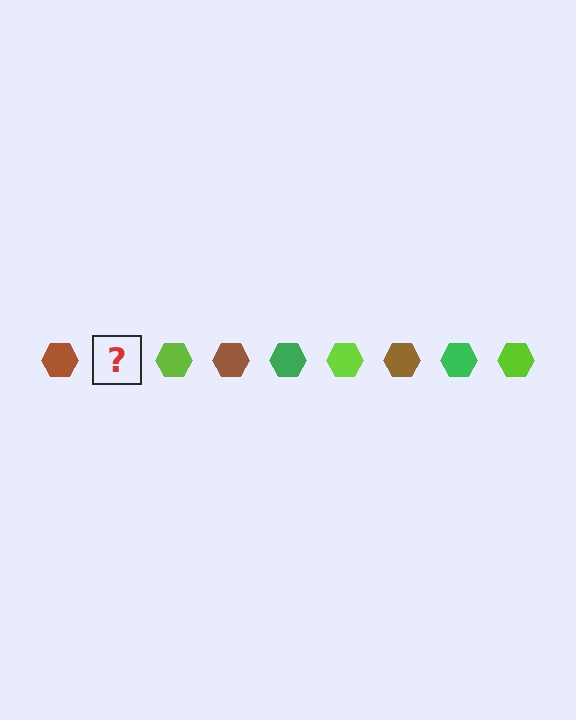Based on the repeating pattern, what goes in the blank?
The blank should be a green hexagon.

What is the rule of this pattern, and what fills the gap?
The rule is that the pattern cycles through brown, green, lime hexagons. The gap should be filled with a green hexagon.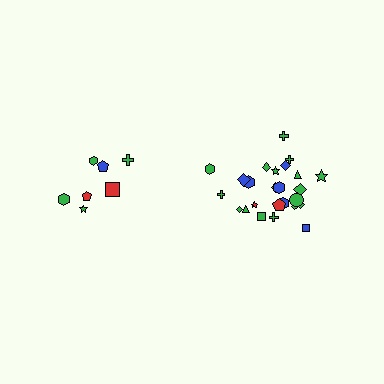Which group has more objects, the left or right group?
The right group.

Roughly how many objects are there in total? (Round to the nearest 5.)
Roughly 30 objects in total.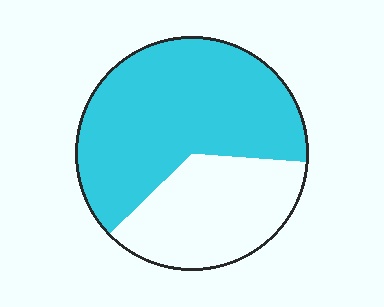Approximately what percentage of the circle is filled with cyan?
Approximately 65%.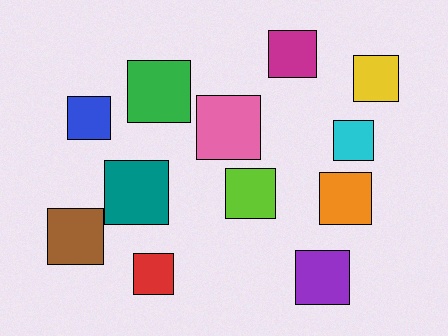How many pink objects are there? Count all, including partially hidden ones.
There is 1 pink object.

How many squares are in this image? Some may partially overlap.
There are 12 squares.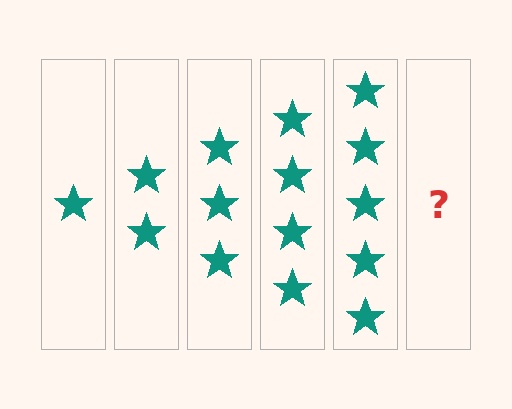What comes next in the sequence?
The next element should be 6 stars.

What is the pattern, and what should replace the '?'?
The pattern is that each step adds one more star. The '?' should be 6 stars.